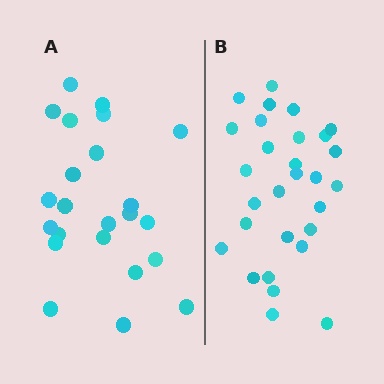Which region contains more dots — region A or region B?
Region B (the right region) has more dots.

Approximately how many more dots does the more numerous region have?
Region B has about 6 more dots than region A.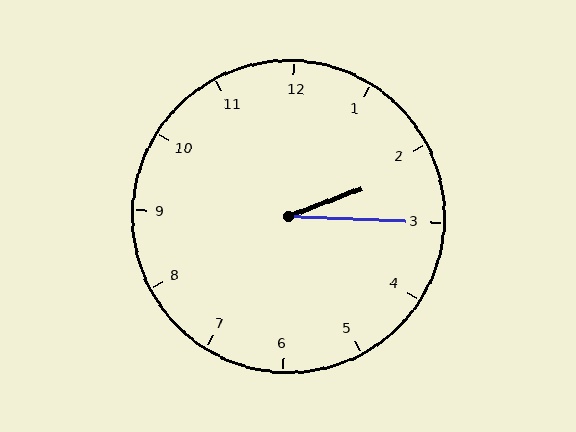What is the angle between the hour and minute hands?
Approximately 22 degrees.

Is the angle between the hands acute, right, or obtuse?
It is acute.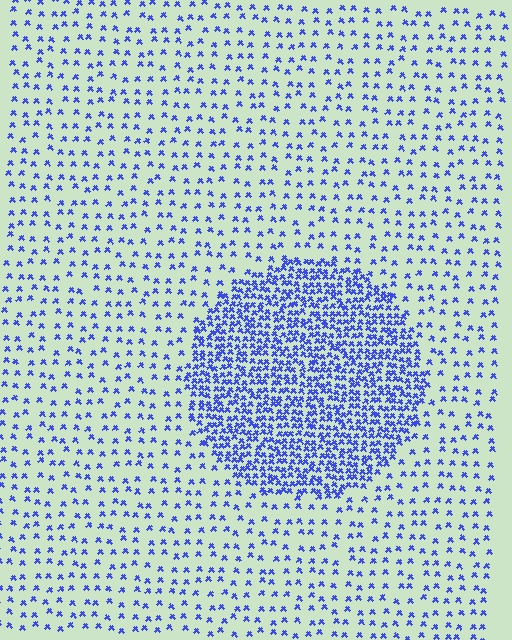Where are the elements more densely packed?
The elements are more densely packed inside the circle boundary.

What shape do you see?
I see a circle.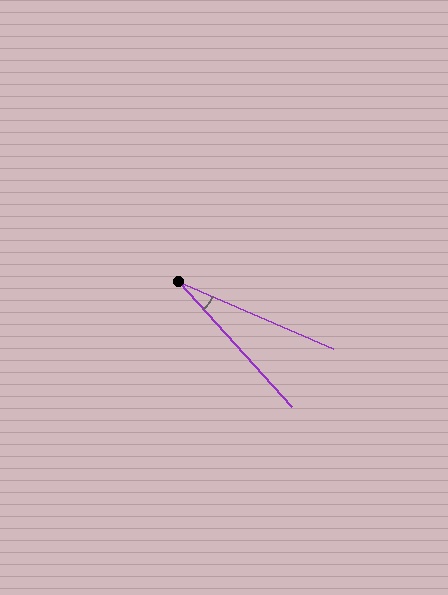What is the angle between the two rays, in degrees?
Approximately 25 degrees.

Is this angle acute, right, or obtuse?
It is acute.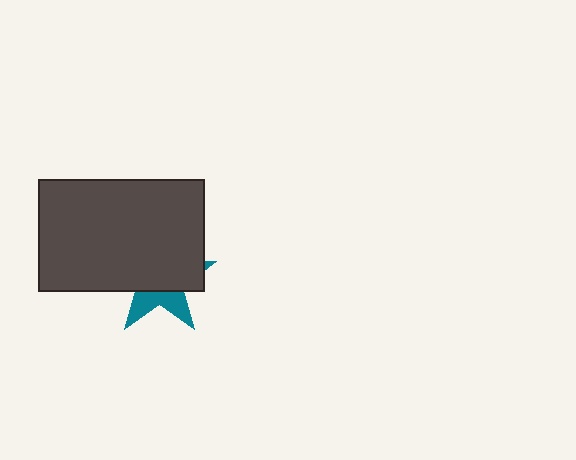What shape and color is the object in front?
The object in front is a dark gray rectangle.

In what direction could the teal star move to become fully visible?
The teal star could move down. That would shift it out from behind the dark gray rectangle entirely.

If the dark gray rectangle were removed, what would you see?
You would see the complete teal star.